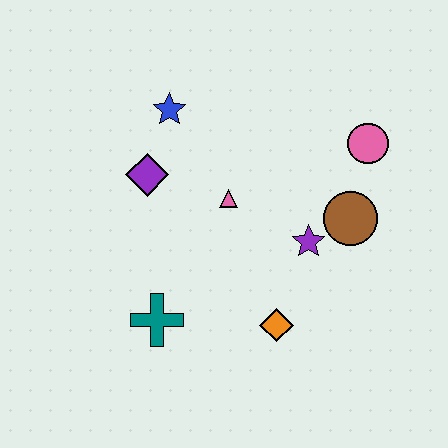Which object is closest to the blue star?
The purple diamond is closest to the blue star.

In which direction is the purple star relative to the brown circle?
The purple star is to the left of the brown circle.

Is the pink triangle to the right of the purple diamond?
Yes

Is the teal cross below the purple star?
Yes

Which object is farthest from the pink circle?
The teal cross is farthest from the pink circle.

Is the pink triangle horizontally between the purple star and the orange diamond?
No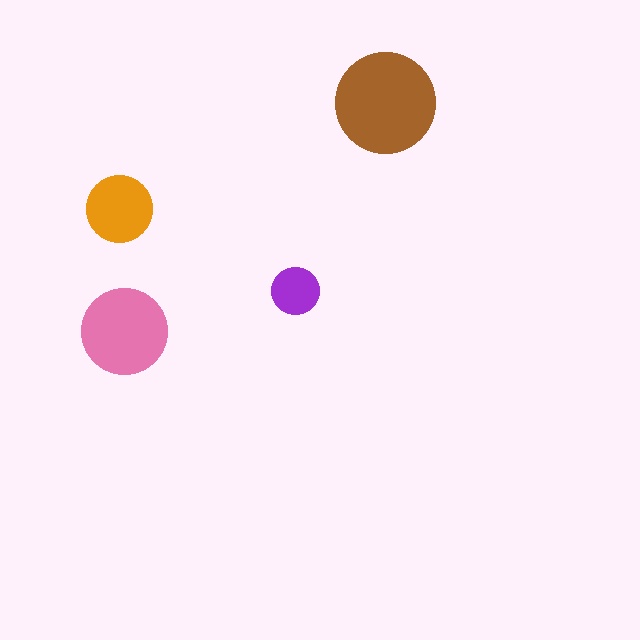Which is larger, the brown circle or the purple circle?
The brown one.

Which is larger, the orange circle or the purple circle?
The orange one.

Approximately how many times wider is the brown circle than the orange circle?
About 1.5 times wider.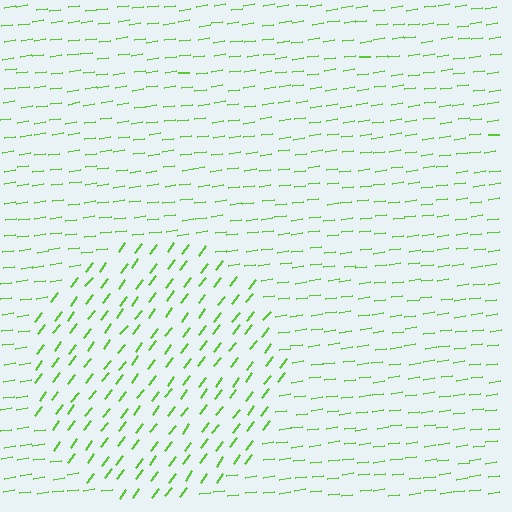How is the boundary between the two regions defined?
The boundary is defined purely by a change in line orientation (approximately 45 degrees difference). All lines are the same color and thickness.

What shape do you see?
I see a circle.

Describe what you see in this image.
The image is filled with small lime line segments. A circle region in the image has lines oriented differently from the surrounding lines, creating a visible texture boundary.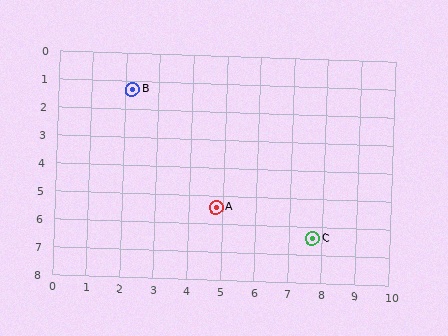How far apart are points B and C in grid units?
Points B and C are about 7.5 grid units apart.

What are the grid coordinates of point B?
Point B is at approximately (2.2, 1.3).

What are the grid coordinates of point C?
Point C is at approximately (7.7, 6.4).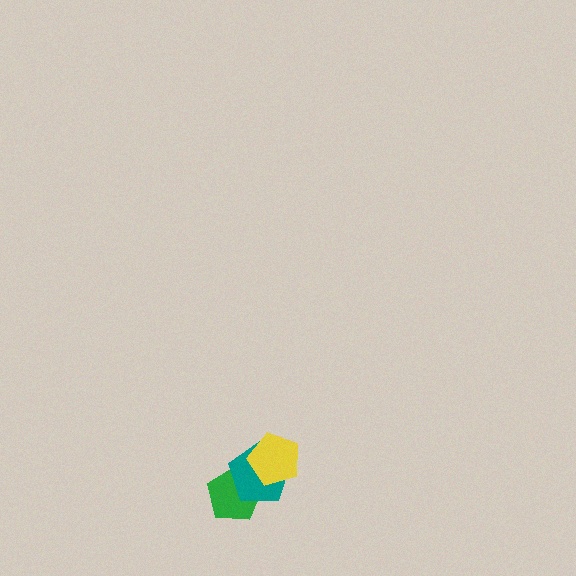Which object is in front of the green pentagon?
The teal pentagon is in front of the green pentagon.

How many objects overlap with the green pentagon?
1 object overlaps with the green pentagon.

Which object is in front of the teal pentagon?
The yellow pentagon is in front of the teal pentagon.